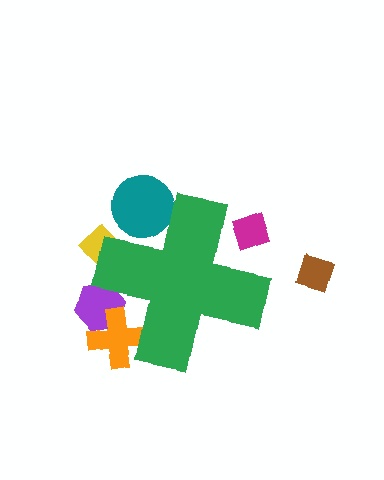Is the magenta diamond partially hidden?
Yes, the magenta diamond is partially hidden behind the green cross.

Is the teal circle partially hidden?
Yes, the teal circle is partially hidden behind the green cross.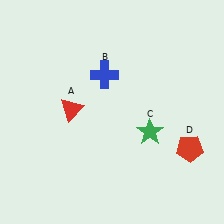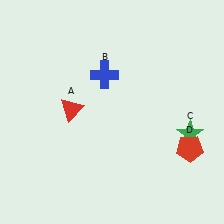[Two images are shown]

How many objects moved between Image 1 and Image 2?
1 object moved between the two images.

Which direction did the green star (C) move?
The green star (C) moved right.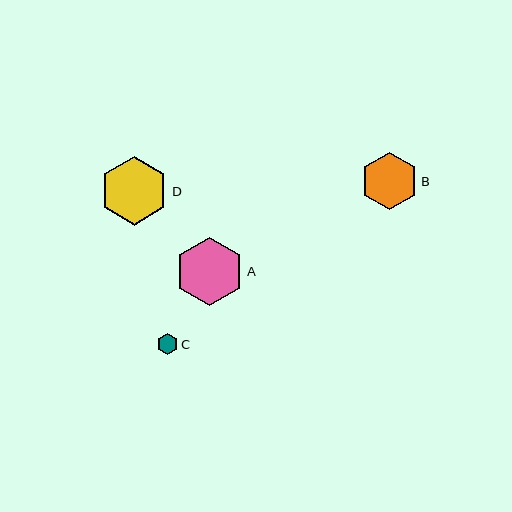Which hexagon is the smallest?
Hexagon C is the smallest with a size of approximately 21 pixels.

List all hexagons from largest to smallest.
From largest to smallest: D, A, B, C.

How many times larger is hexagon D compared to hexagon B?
Hexagon D is approximately 1.2 times the size of hexagon B.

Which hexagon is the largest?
Hexagon D is the largest with a size of approximately 69 pixels.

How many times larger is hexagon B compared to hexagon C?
Hexagon B is approximately 2.7 times the size of hexagon C.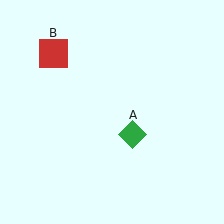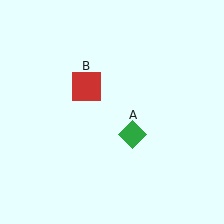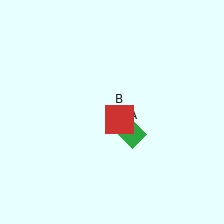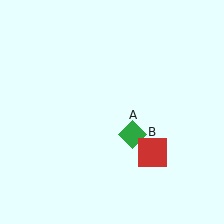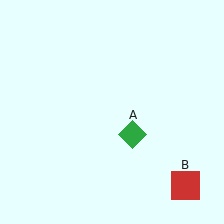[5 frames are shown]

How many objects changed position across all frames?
1 object changed position: red square (object B).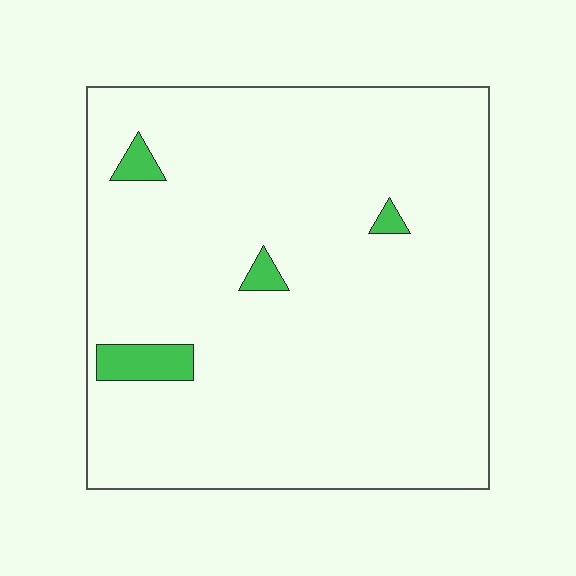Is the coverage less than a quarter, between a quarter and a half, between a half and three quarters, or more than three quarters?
Less than a quarter.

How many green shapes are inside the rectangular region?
4.